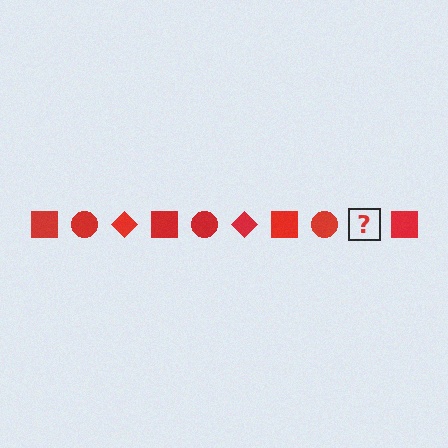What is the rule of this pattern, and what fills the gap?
The rule is that the pattern cycles through square, circle, diamond shapes in red. The gap should be filled with a red diamond.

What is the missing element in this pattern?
The missing element is a red diamond.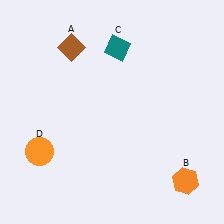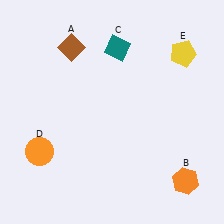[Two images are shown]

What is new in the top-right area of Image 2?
A yellow pentagon (E) was added in the top-right area of Image 2.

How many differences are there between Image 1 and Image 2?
There is 1 difference between the two images.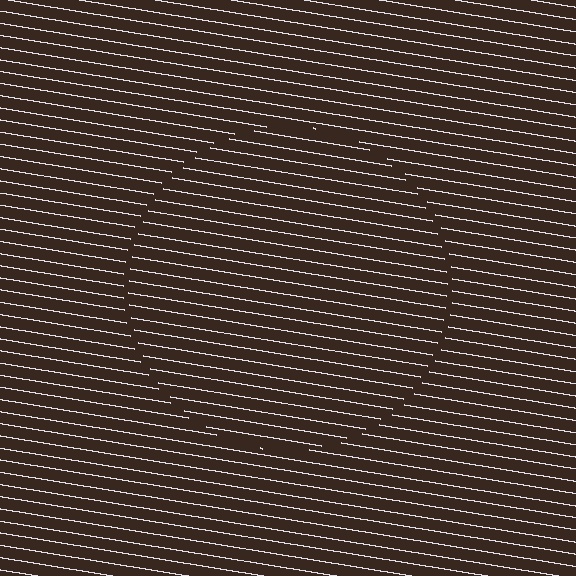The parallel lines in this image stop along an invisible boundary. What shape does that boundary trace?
An illusory circle. The interior of the shape contains the same grating, shifted by half a period — the contour is defined by the phase discontinuity where line-ends from the inner and outer gratings abut.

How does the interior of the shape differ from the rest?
The interior of the shape contains the same grating, shifted by half a period — the contour is defined by the phase discontinuity where line-ends from the inner and outer gratings abut.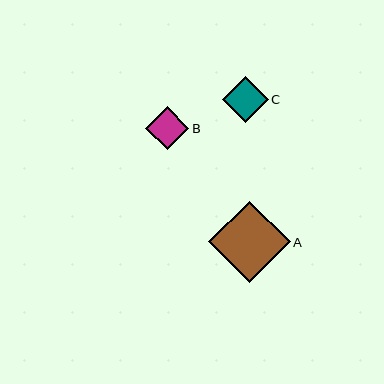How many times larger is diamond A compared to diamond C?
Diamond A is approximately 1.8 times the size of diamond C.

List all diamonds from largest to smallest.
From largest to smallest: A, C, B.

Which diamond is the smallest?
Diamond B is the smallest with a size of approximately 43 pixels.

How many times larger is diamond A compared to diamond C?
Diamond A is approximately 1.8 times the size of diamond C.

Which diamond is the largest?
Diamond A is the largest with a size of approximately 81 pixels.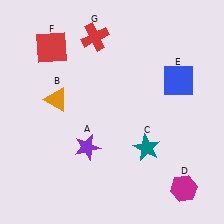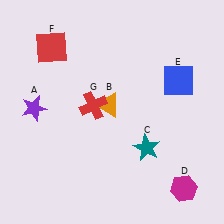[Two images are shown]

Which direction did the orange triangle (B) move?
The orange triangle (B) moved right.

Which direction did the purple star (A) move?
The purple star (A) moved left.